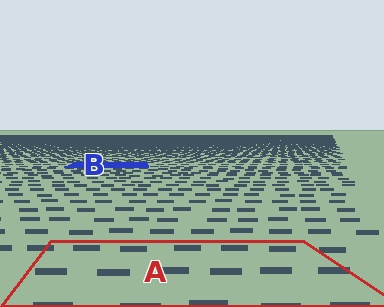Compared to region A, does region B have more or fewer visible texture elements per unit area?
Region B has more texture elements per unit area — they are packed more densely because it is farther away.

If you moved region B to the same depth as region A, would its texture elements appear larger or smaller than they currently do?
They would appear larger. At a closer depth, the same texture elements are projected at a bigger on-screen size.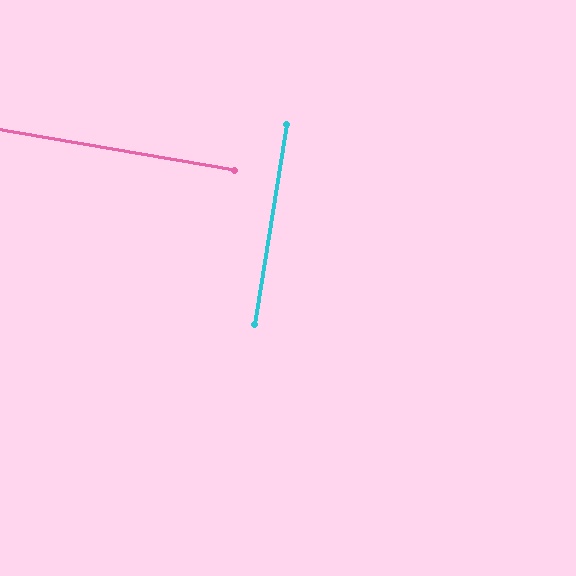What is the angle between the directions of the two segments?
Approximately 89 degrees.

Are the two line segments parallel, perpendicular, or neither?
Perpendicular — they meet at approximately 89°.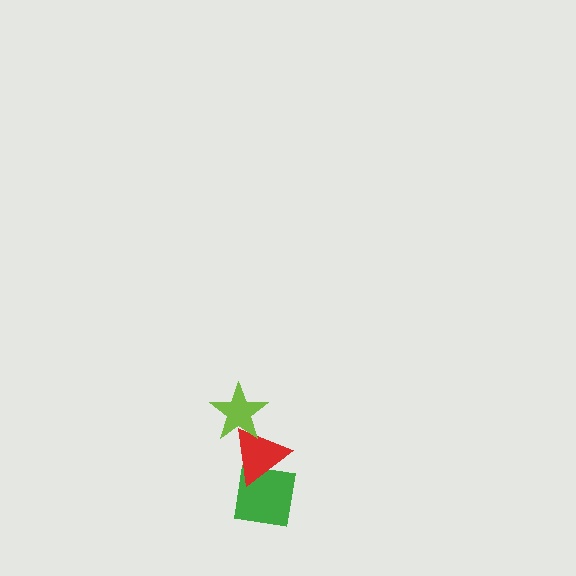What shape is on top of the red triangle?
The lime star is on top of the red triangle.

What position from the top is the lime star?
The lime star is 1st from the top.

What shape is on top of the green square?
The red triangle is on top of the green square.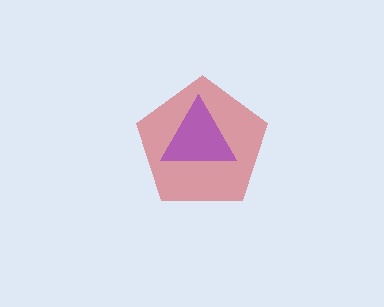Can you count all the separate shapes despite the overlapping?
Yes, there are 2 separate shapes.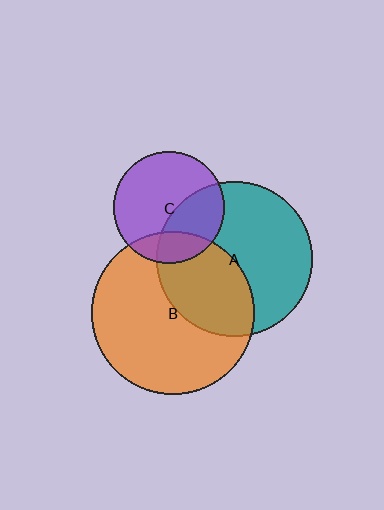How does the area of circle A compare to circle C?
Approximately 2.0 times.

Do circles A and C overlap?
Yes.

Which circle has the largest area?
Circle B (orange).